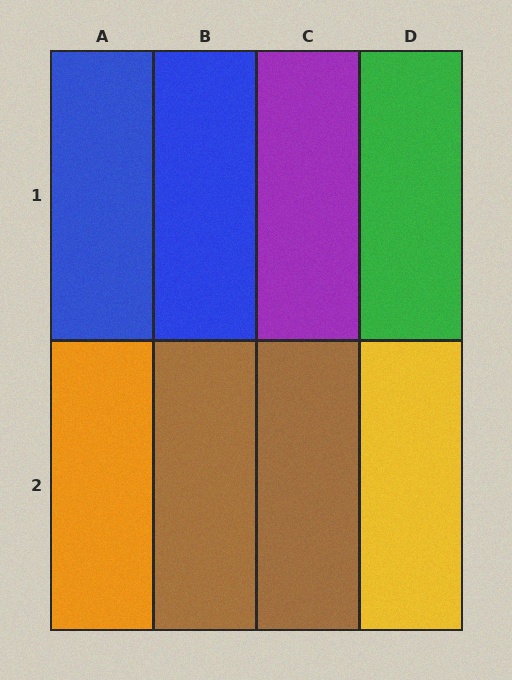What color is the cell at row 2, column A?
Orange.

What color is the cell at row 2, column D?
Yellow.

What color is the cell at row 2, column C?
Brown.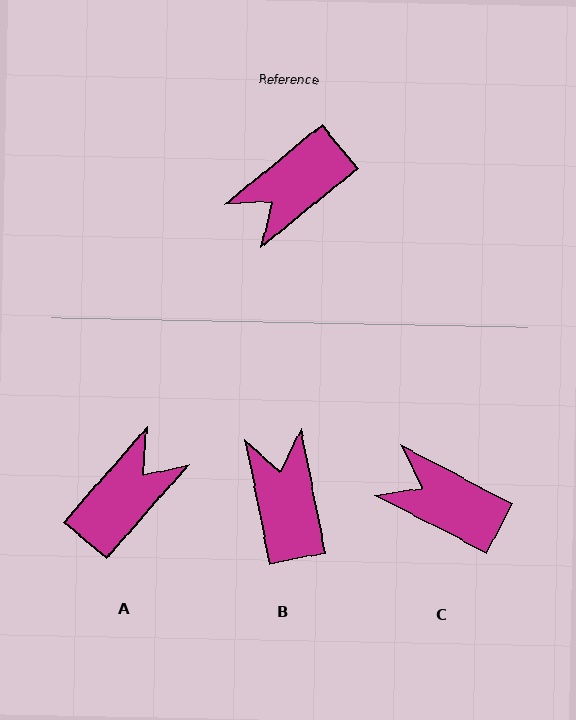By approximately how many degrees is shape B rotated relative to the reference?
Approximately 118 degrees clockwise.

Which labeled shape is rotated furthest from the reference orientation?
A, about 170 degrees away.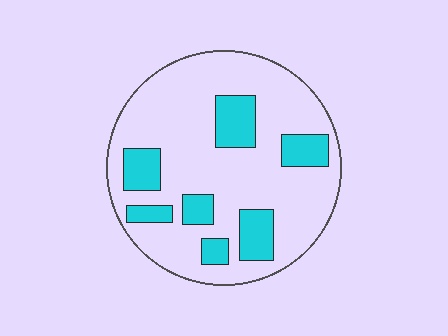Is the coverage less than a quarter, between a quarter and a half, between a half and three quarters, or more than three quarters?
Less than a quarter.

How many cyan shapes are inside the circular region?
7.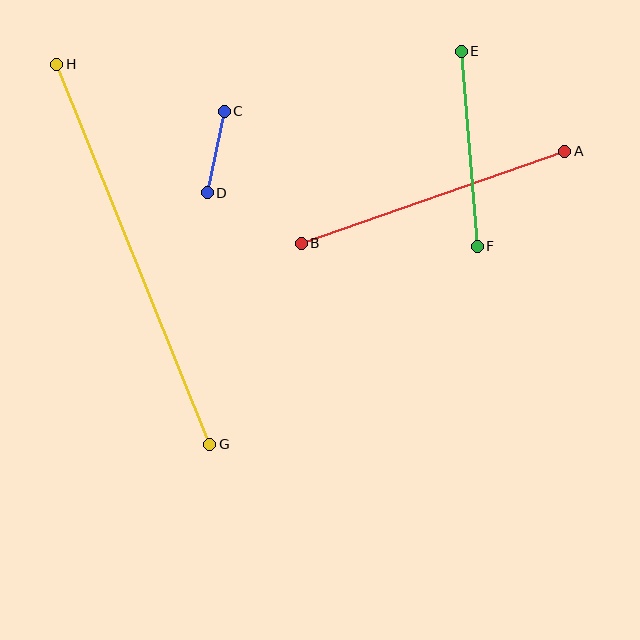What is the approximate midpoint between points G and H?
The midpoint is at approximately (133, 254) pixels.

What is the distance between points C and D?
The distance is approximately 83 pixels.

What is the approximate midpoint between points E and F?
The midpoint is at approximately (469, 149) pixels.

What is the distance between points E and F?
The distance is approximately 196 pixels.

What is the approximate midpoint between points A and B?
The midpoint is at approximately (433, 197) pixels.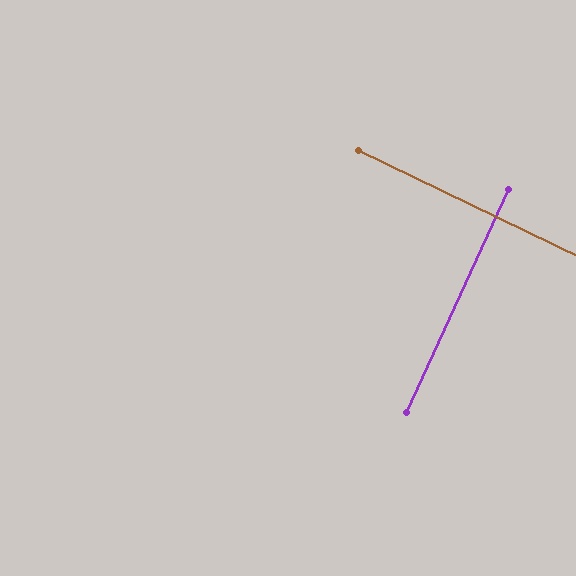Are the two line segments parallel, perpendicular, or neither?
Perpendicular — they meet at approximately 89°.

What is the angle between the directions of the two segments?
Approximately 89 degrees.